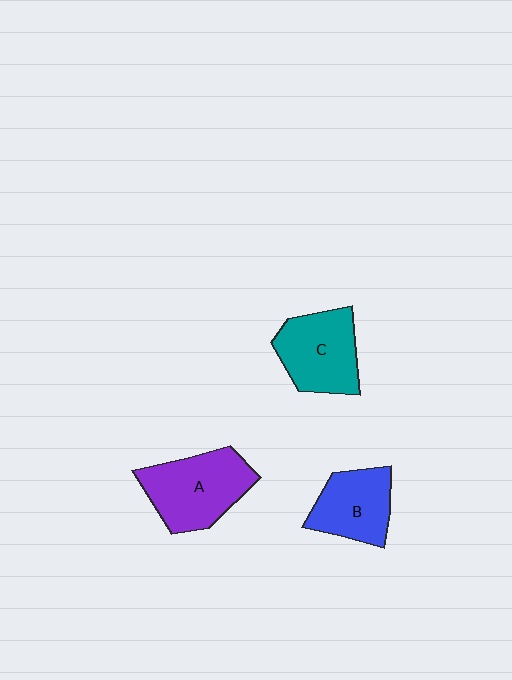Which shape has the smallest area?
Shape B (blue).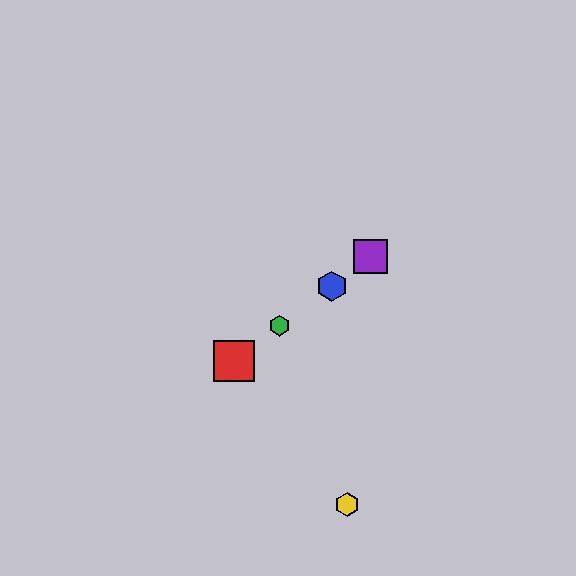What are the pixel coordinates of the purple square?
The purple square is at (371, 257).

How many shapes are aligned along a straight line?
4 shapes (the red square, the blue hexagon, the green hexagon, the purple square) are aligned along a straight line.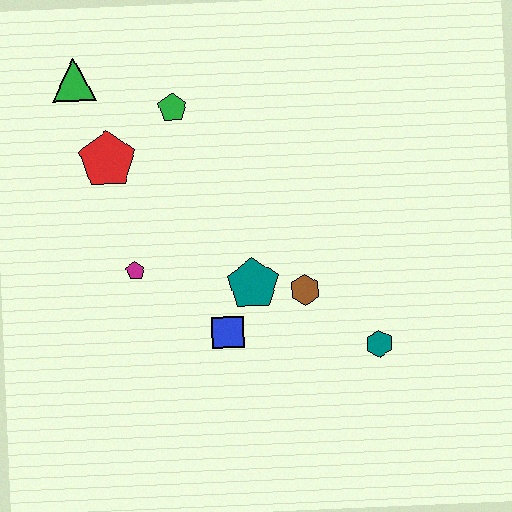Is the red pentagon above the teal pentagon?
Yes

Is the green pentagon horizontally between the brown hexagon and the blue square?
No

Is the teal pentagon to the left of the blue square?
No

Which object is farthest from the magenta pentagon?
The teal hexagon is farthest from the magenta pentagon.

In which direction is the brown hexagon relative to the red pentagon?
The brown hexagon is to the right of the red pentagon.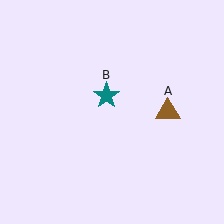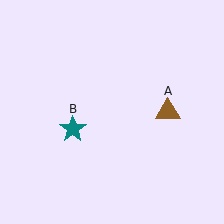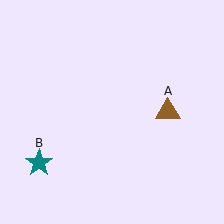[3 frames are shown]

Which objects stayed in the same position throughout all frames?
Brown triangle (object A) remained stationary.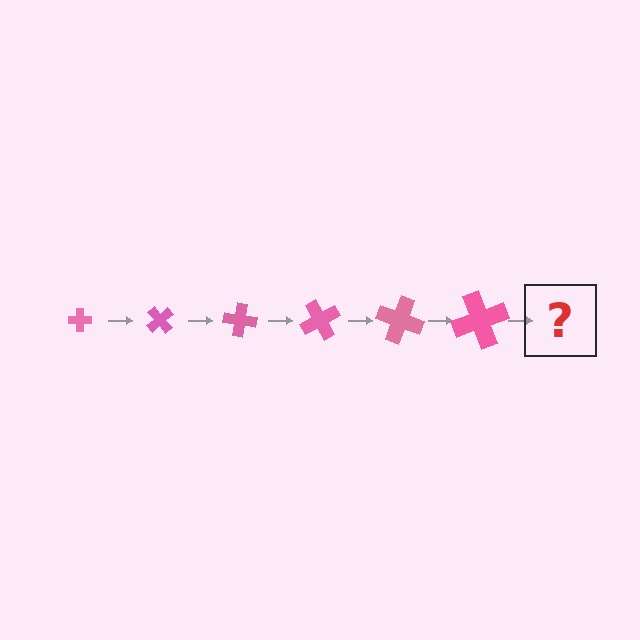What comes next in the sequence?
The next element should be a cross, larger than the previous one and rotated 300 degrees from the start.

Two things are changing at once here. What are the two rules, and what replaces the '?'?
The two rules are that the cross grows larger each step and it rotates 50 degrees each step. The '?' should be a cross, larger than the previous one and rotated 300 degrees from the start.